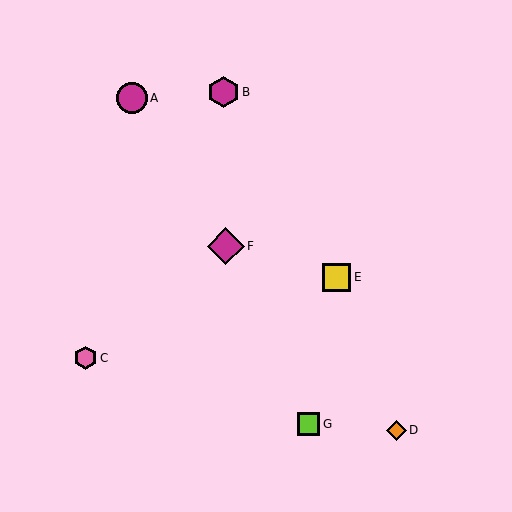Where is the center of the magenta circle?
The center of the magenta circle is at (132, 98).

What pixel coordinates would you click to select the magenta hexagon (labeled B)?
Click at (224, 92) to select the magenta hexagon B.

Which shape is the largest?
The magenta diamond (labeled F) is the largest.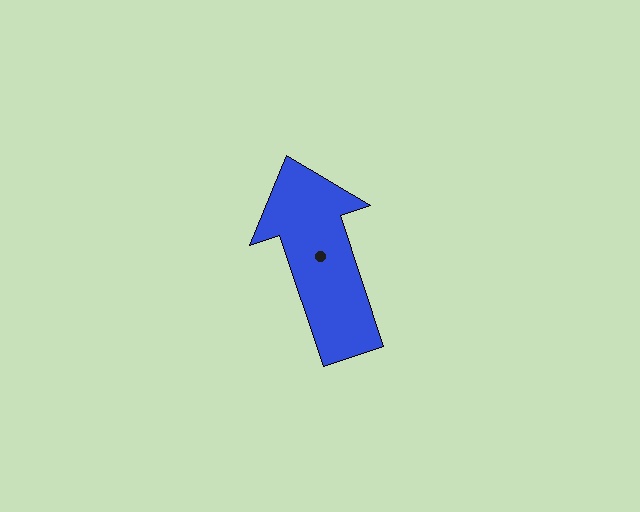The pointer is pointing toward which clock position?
Roughly 11 o'clock.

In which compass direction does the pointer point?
North.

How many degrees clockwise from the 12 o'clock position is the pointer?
Approximately 342 degrees.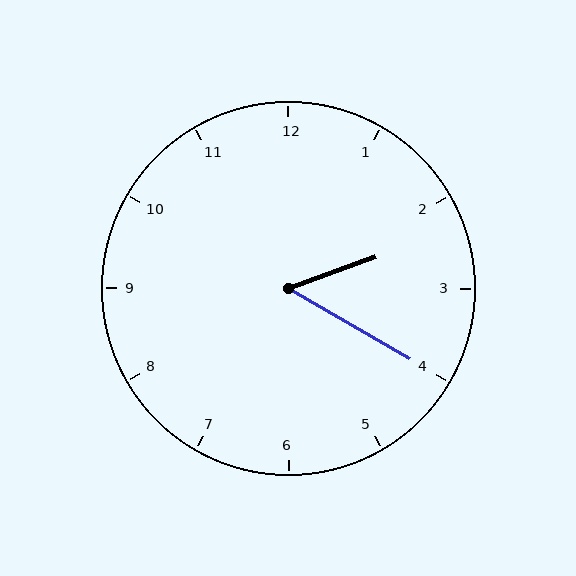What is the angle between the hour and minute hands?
Approximately 50 degrees.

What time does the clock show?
2:20.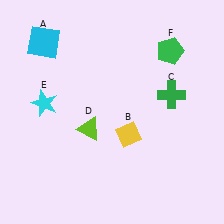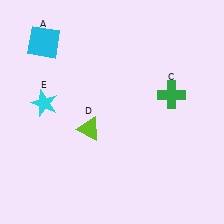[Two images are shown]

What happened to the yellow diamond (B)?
The yellow diamond (B) was removed in Image 2. It was in the bottom-right area of Image 1.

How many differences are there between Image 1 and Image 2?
There are 2 differences between the two images.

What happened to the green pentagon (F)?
The green pentagon (F) was removed in Image 2. It was in the top-right area of Image 1.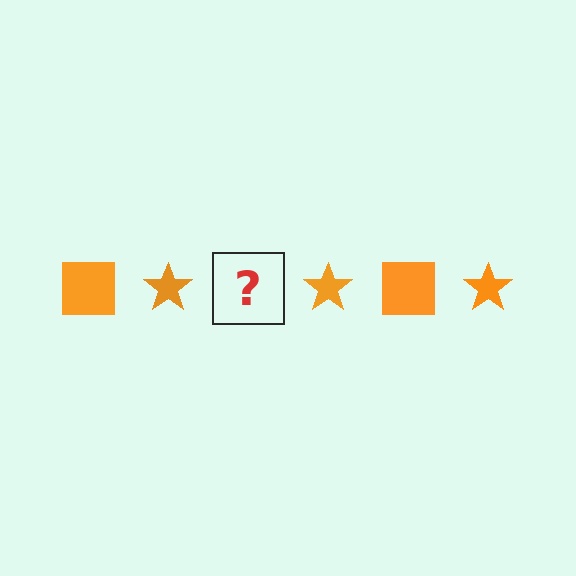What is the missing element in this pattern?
The missing element is an orange square.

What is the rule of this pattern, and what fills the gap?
The rule is that the pattern cycles through square, star shapes in orange. The gap should be filled with an orange square.